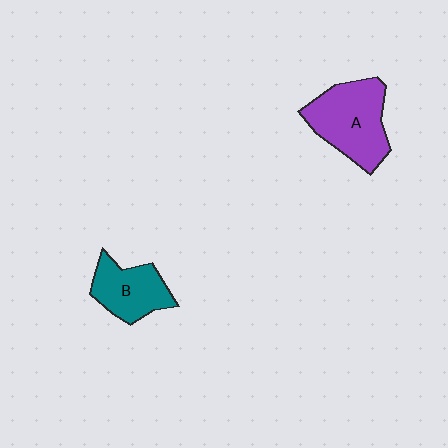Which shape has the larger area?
Shape A (purple).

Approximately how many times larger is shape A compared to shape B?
Approximately 1.4 times.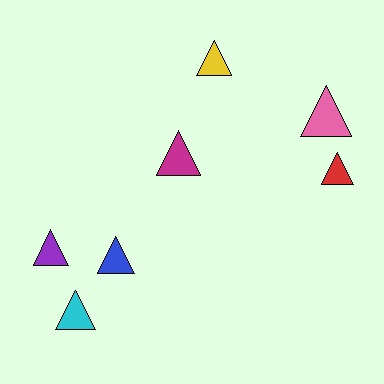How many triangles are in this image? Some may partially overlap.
There are 7 triangles.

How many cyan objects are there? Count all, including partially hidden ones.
There is 1 cyan object.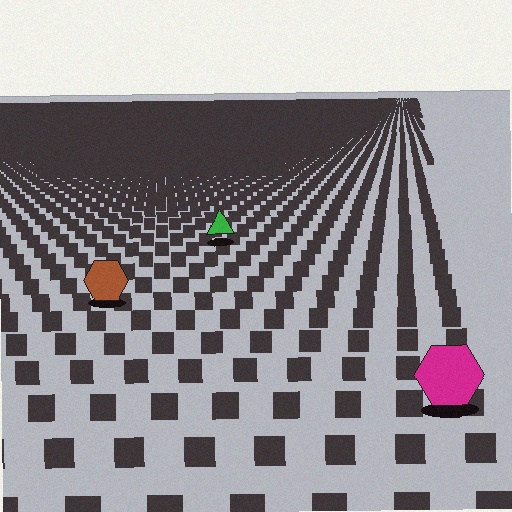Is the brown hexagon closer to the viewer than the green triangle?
Yes. The brown hexagon is closer — you can tell from the texture gradient: the ground texture is coarser near it.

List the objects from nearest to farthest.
From nearest to farthest: the magenta hexagon, the brown hexagon, the green triangle.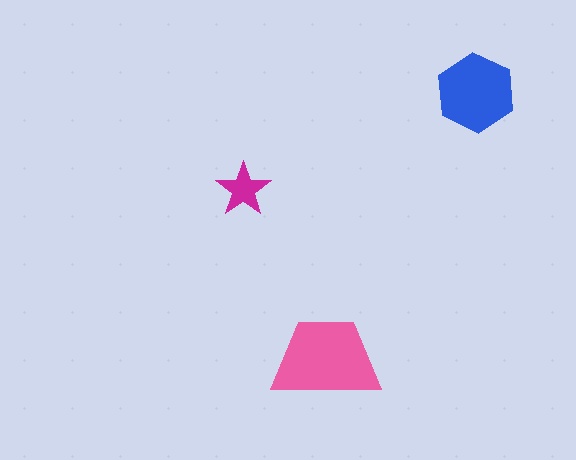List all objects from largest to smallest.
The pink trapezoid, the blue hexagon, the magenta star.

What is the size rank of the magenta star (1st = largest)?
3rd.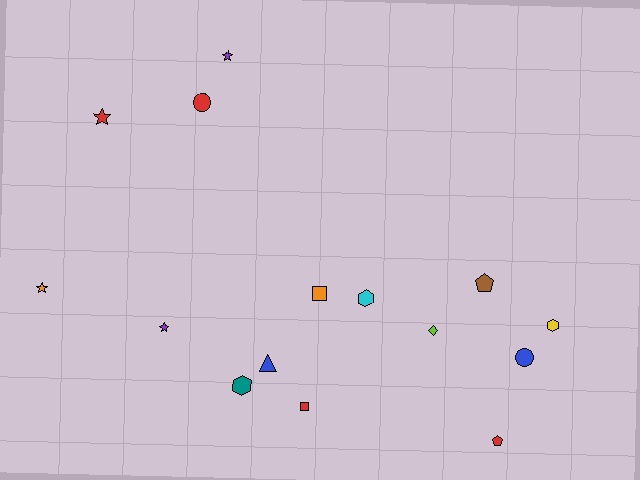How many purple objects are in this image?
There are 2 purple objects.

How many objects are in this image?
There are 15 objects.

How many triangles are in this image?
There is 1 triangle.